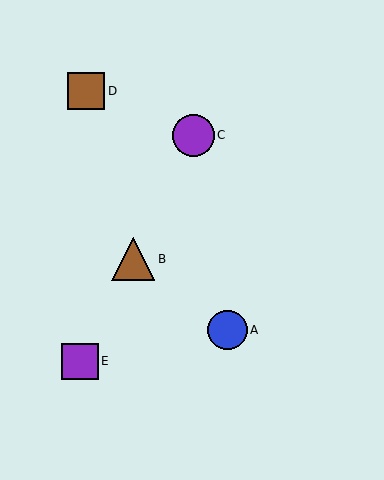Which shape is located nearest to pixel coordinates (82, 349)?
The purple square (labeled E) at (80, 361) is nearest to that location.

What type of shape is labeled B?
Shape B is a brown triangle.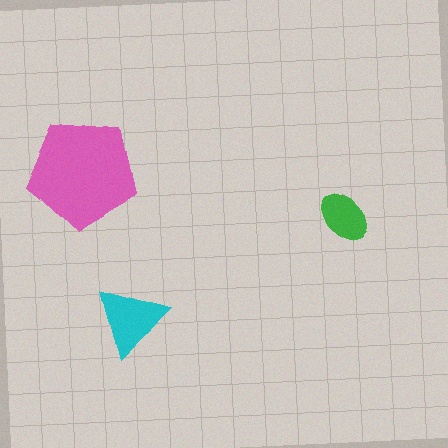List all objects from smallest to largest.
The green ellipse, the cyan triangle, the pink pentagon.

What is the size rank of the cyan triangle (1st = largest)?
2nd.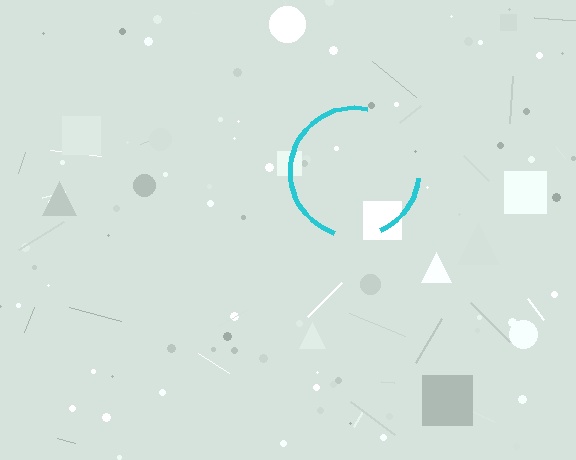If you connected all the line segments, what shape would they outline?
They would outline a circle.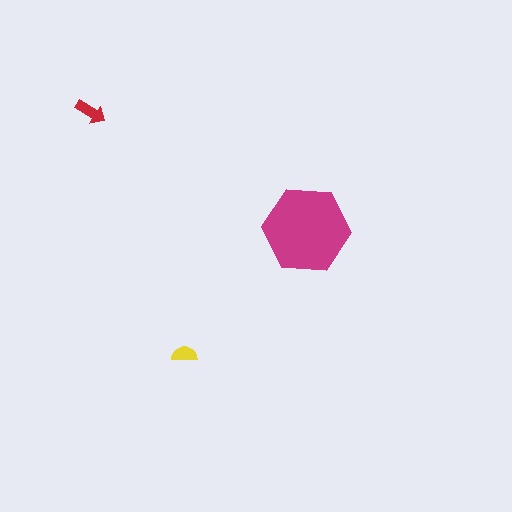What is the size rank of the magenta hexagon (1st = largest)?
1st.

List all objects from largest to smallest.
The magenta hexagon, the red arrow, the yellow semicircle.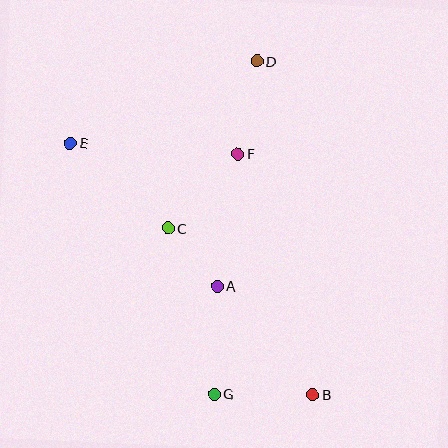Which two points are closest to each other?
Points A and C are closest to each other.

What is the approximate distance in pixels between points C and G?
The distance between C and G is approximately 172 pixels.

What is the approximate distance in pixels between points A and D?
The distance between A and D is approximately 228 pixels.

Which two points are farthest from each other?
Points B and E are farthest from each other.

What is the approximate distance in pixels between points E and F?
The distance between E and F is approximately 168 pixels.